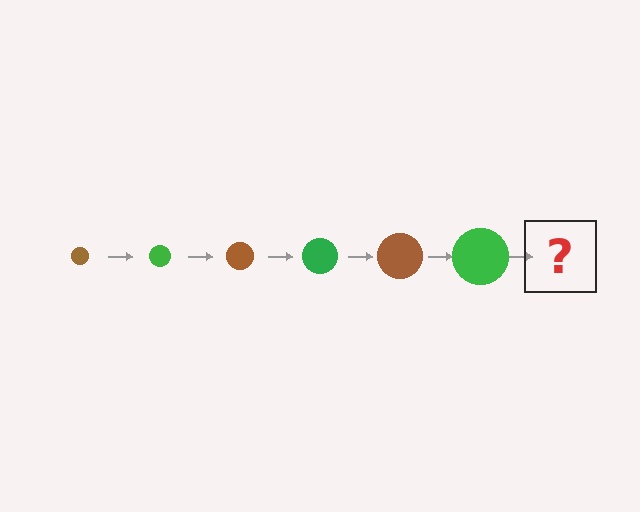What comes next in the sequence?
The next element should be a brown circle, larger than the previous one.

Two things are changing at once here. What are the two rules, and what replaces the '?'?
The two rules are that the circle grows larger each step and the color cycles through brown and green. The '?' should be a brown circle, larger than the previous one.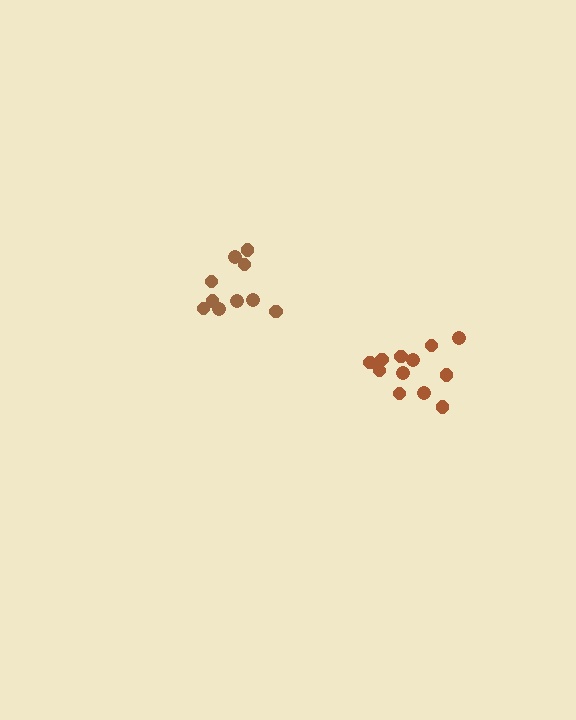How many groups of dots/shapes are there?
There are 2 groups.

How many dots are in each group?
Group 1: 12 dots, Group 2: 10 dots (22 total).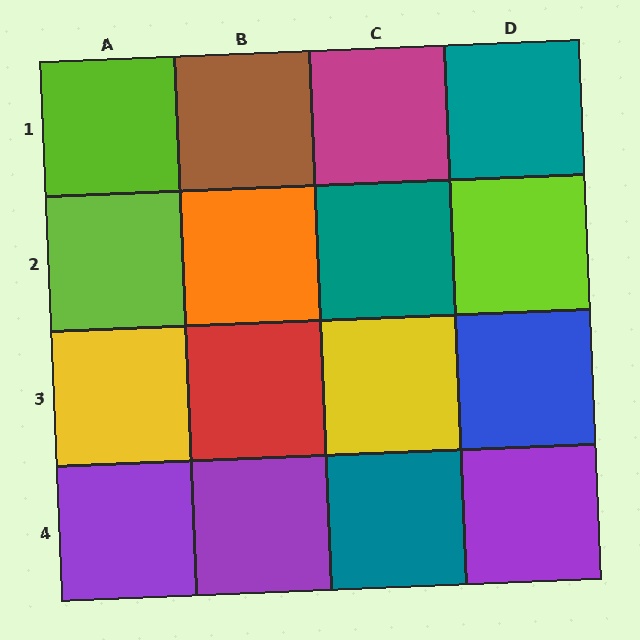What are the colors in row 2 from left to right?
Lime, orange, teal, lime.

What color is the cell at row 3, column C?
Yellow.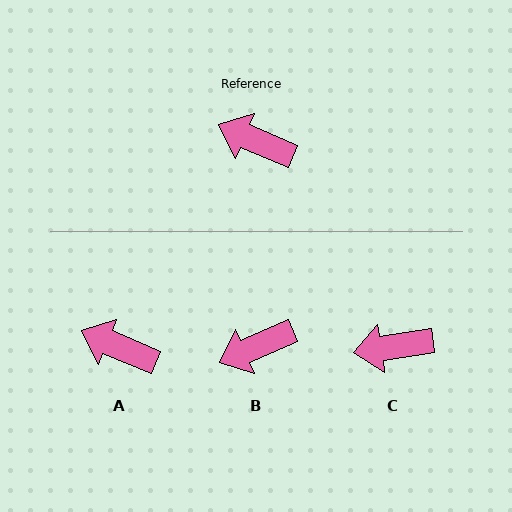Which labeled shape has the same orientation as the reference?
A.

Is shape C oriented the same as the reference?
No, it is off by about 31 degrees.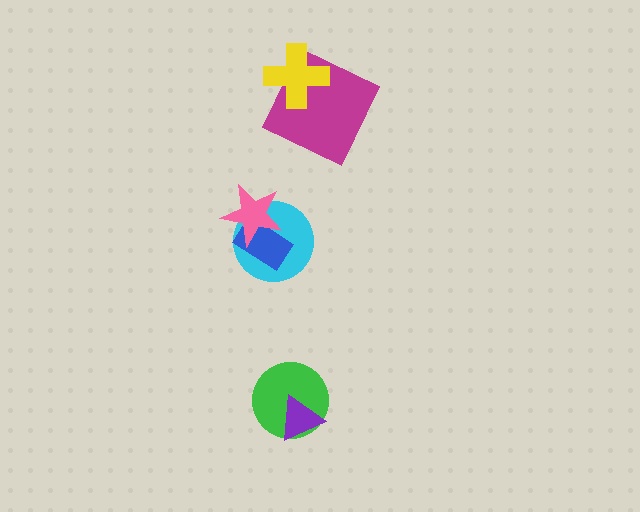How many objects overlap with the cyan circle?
2 objects overlap with the cyan circle.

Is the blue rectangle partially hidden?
Yes, it is partially covered by another shape.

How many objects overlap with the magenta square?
1 object overlaps with the magenta square.